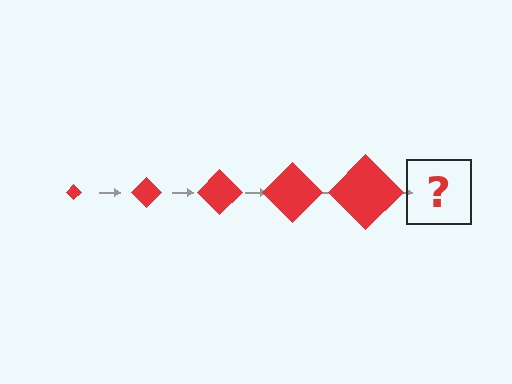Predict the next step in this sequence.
The next step is a red diamond, larger than the previous one.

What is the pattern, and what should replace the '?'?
The pattern is that the diamond gets progressively larger each step. The '?' should be a red diamond, larger than the previous one.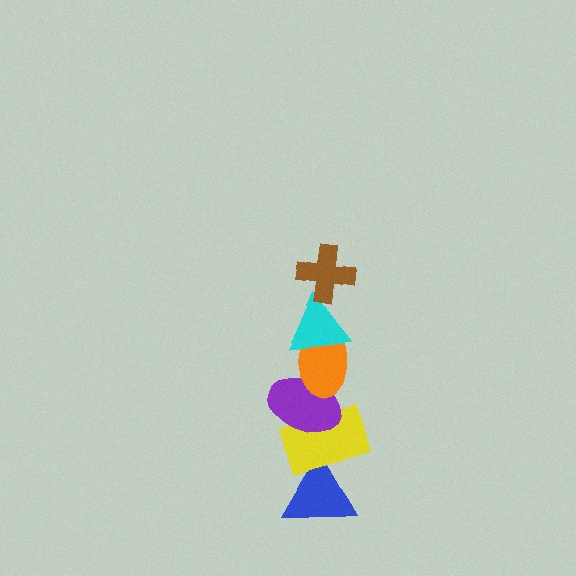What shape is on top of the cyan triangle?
The brown cross is on top of the cyan triangle.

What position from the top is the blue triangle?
The blue triangle is 6th from the top.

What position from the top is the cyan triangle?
The cyan triangle is 2nd from the top.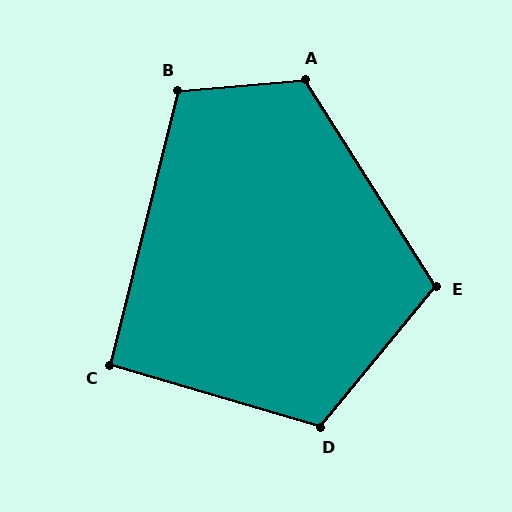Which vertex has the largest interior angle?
A, at approximately 117 degrees.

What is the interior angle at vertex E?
Approximately 108 degrees (obtuse).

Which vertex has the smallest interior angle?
C, at approximately 92 degrees.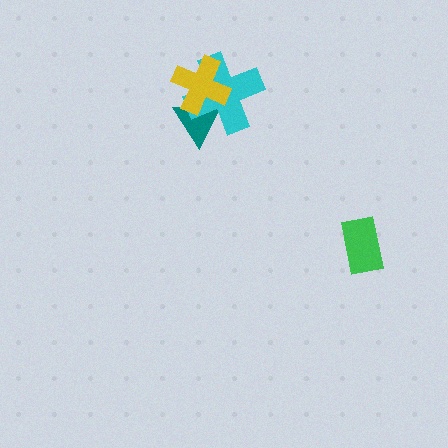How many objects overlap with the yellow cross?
2 objects overlap with the yellow cross.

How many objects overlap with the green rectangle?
0 objects overlap with the green rectangle.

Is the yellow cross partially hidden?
No, no other shape covers it.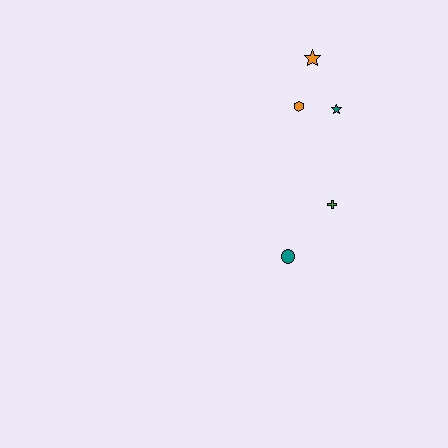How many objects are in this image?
There are 5 objects.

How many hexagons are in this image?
There is 1 hexagon.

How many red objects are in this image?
There are no red objects.